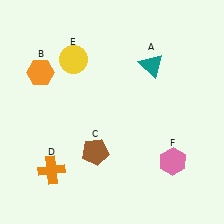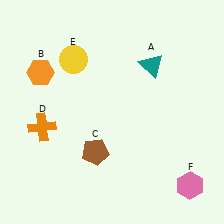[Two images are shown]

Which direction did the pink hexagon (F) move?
The pink hexagon (F) moved down.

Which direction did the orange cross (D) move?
The orange cross (D) moved up.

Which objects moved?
The objects that moved are: the orange cross (D), the pink hexagon (F).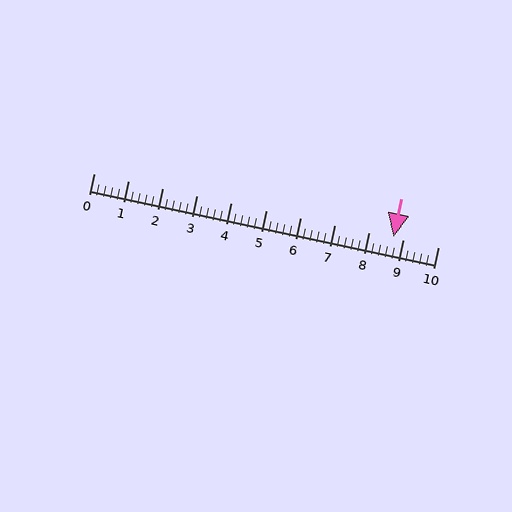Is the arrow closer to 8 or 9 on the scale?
The arrow is closer to 9.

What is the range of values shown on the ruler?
The ruler shows values from 0 to 10.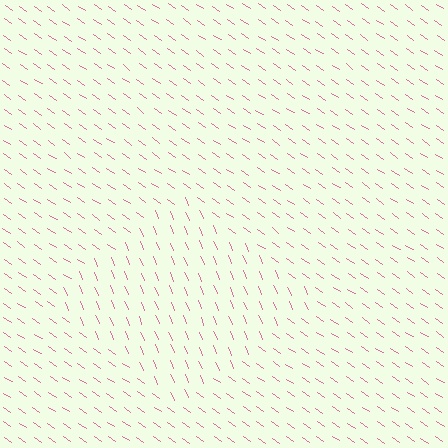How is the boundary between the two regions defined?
The boundary is defined purely by a change in line orientation (approximately 33 degrees difference). All lines are the same color and thickness.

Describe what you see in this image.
The image is filled with small pink line segments. A diamond region in the image has lines oriented differently from the surrounding lines, creating a visible texture boundary.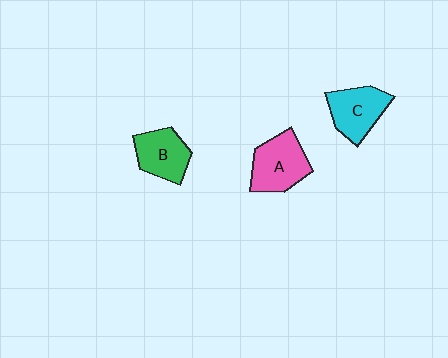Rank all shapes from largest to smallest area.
From largest to smallest: A (pink), C (cyan), B (green).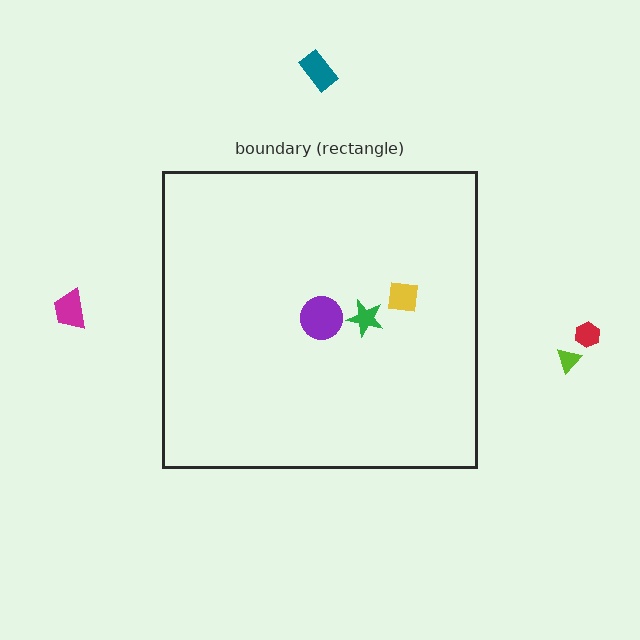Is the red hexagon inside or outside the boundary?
Outside.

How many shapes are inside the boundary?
3 inside, 4 outside.